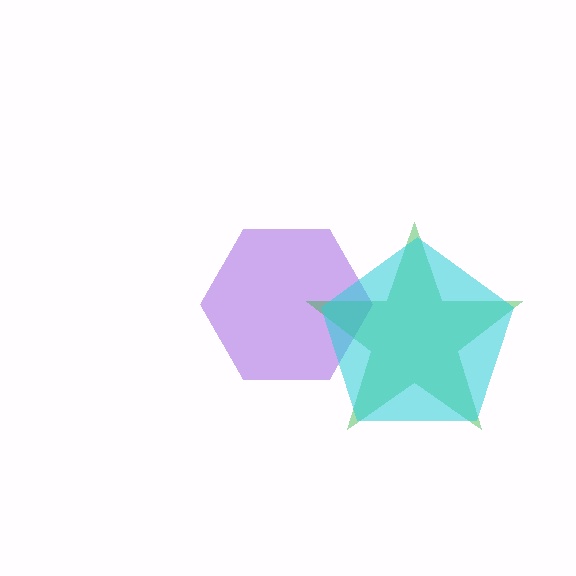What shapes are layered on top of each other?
The layered shapes are: a purple hexagon, a green star, a cyan pentagon.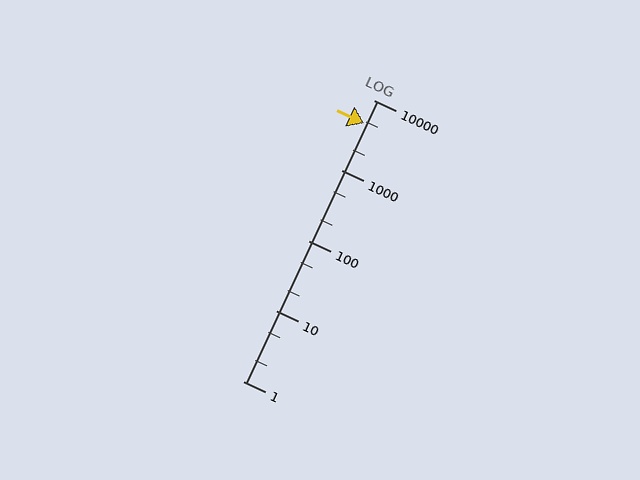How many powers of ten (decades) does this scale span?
The scale spans 4 decades, from 1 to 10000.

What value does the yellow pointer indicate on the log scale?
The pointer indicates approximately 4700.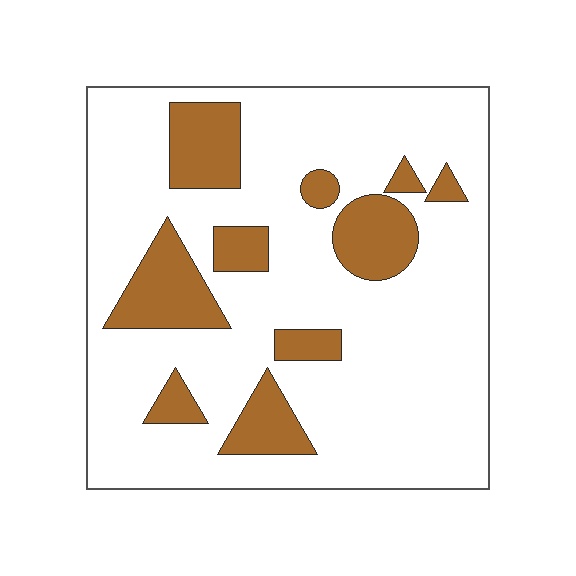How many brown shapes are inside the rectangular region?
10.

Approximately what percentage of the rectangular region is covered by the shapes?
Approximately 20%.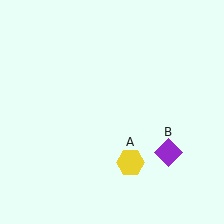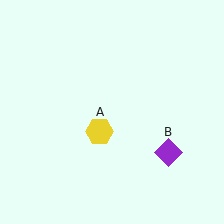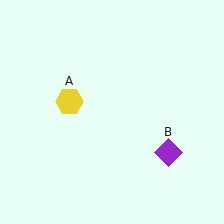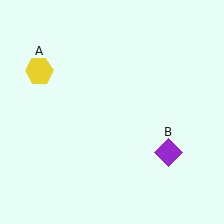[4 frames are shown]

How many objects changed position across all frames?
1 object changed position: yellow hexagon (object A).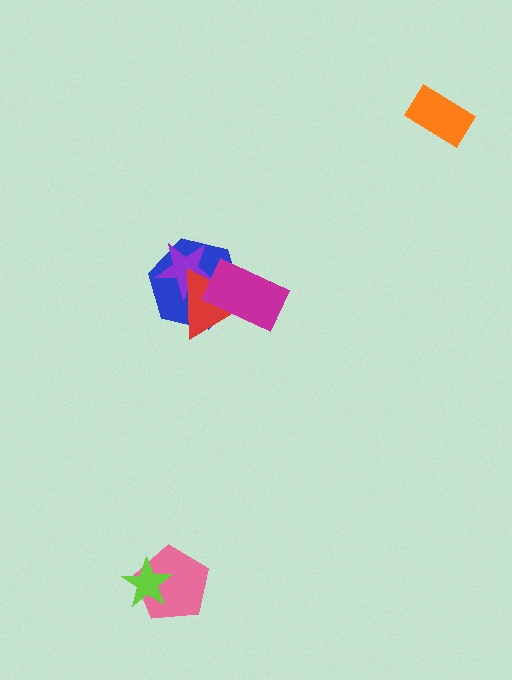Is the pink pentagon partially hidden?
Yes, it is partially covered by another shape.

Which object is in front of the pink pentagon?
The lime star is in front of the pink pentagon.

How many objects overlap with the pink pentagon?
1 object overlaps with the pink pentagon.